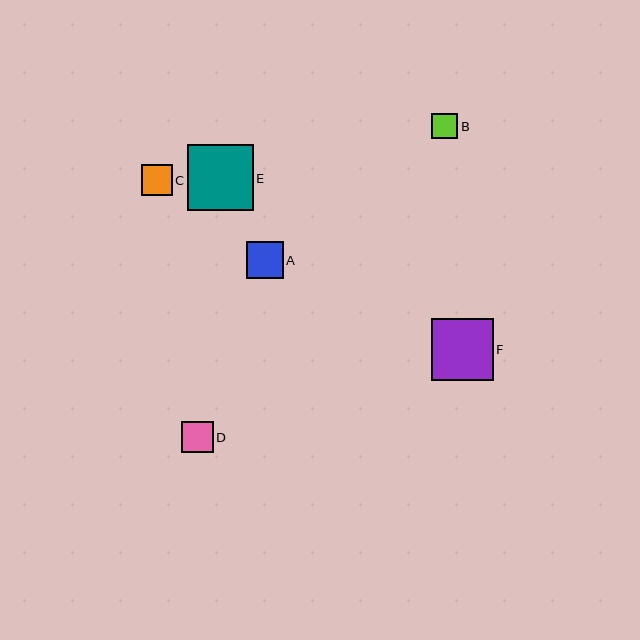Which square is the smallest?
Square B is the smallest with a size of approximately 26 pixels.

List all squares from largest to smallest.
From largest to smallest: E, F, A, D, C, B.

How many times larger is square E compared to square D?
Square E is approximately 2.1 times the size of square D.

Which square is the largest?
Square E is the largest with a size of approximately 66 pixels.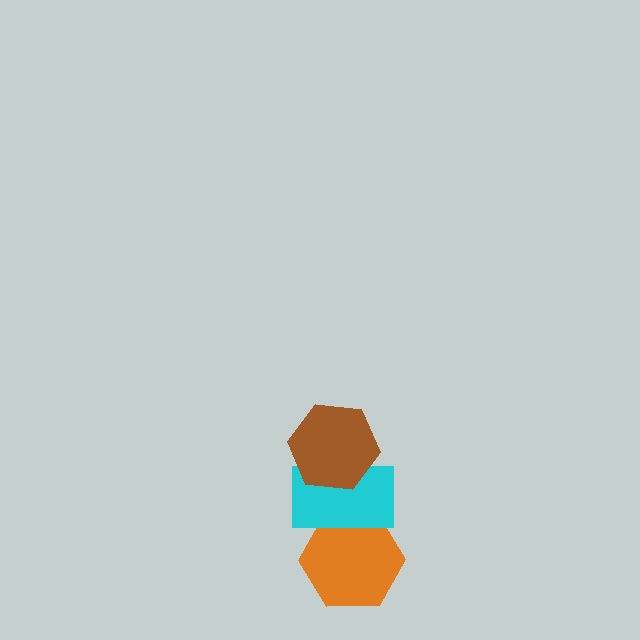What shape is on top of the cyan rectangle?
The brown hexagon is on top of the cyan rectangle.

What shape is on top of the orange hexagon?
The cyan rectangle is on top of the orange hexagon.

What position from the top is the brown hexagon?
The brown hexagon is 1st from the top.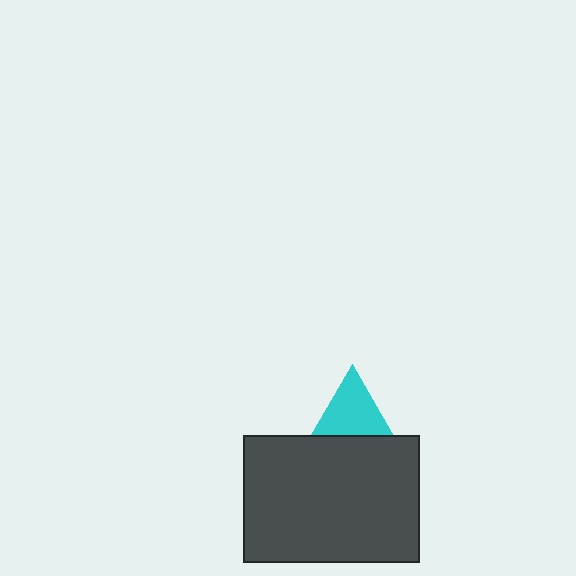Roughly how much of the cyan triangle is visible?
About half of it is visible (roughly 54%).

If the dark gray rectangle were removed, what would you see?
You would see the complete cyan triangle.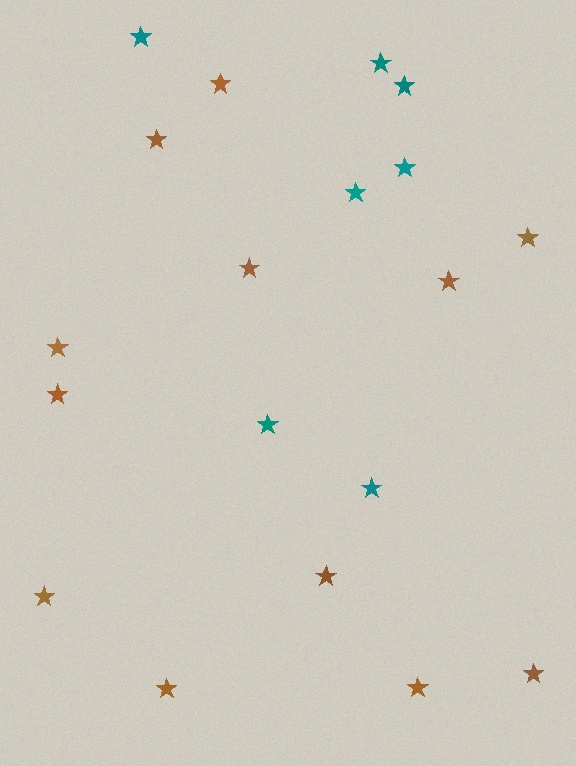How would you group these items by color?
There are 2 groups: one group of brown stars (12) and one group of teal stars (7).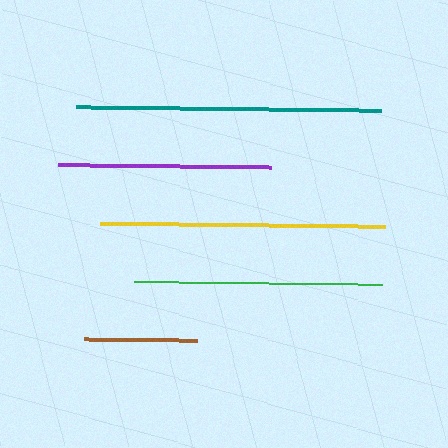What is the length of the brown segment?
The brown segment is approximately 114 pixels long.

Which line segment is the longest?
The teal line is the longest at approximately 305 pixels.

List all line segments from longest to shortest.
From longest to shortest: teal, yellow, green, purple, brown.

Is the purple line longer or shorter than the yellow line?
The yellow line is longer than the purple line.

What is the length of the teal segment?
The teal segment is approximately 305 pixels long.